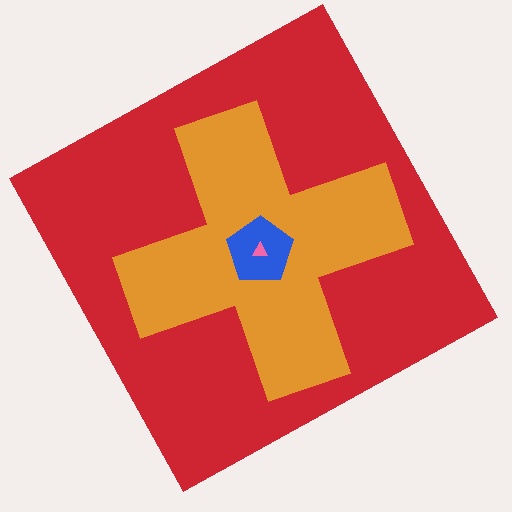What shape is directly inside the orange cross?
The blue pentagon.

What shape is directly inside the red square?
The orange cross.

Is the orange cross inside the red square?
Yes.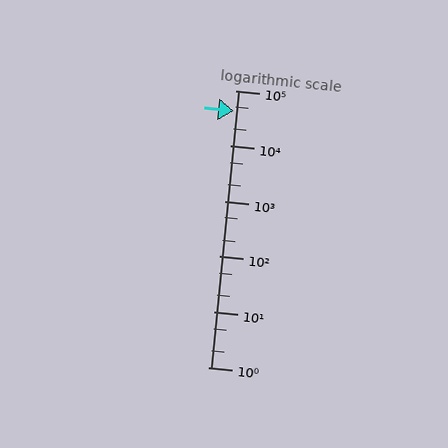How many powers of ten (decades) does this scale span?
The scale spans 5 decades, from 1 to 100000.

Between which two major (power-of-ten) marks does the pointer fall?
The pointer is between 10000 and 100000.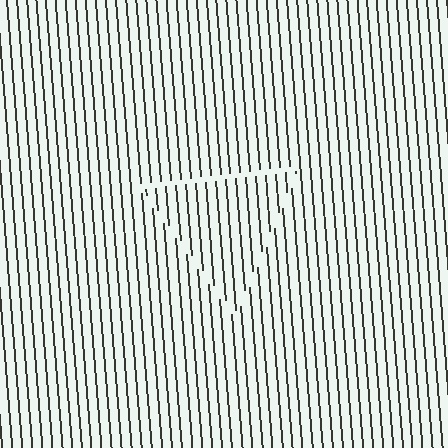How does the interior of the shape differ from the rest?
The interior of the shape contains the same grating, shifted by half a period — the contour is defined by the phase discontinuity where line-ends from the inner and outer gratings abut.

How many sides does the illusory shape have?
3 sides — the line-ends trace a triangle.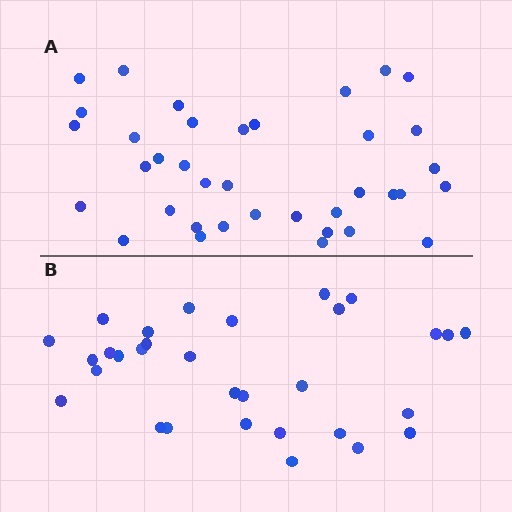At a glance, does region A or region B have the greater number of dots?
Region A (the top region) has more dots.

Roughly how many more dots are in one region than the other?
Region A has about 6 more dots than region B.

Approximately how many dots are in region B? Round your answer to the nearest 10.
About 30 dots. (The exact count is 31, which rounds to 30.)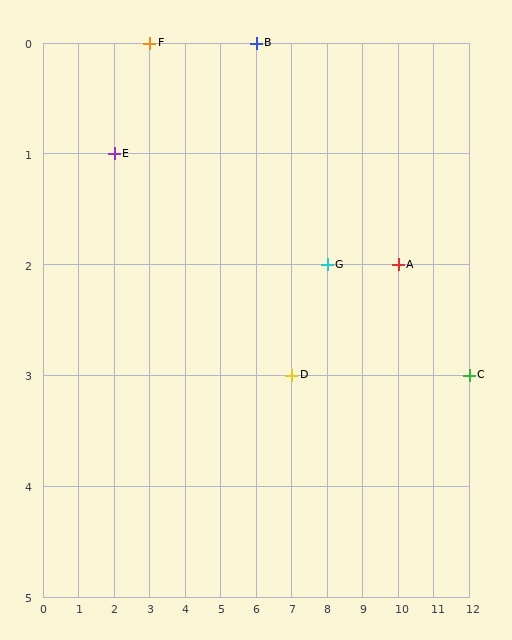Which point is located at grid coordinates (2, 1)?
Point E is at (2, 1).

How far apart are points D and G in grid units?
Points D and G are 1 column and 1 row apart (about 1.4 grid units diagonally).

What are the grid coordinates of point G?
Point G is at grid coordinates (8, 2).